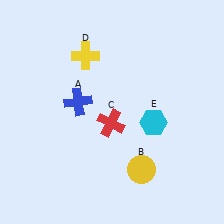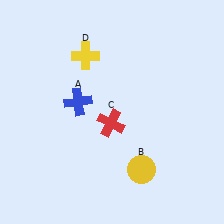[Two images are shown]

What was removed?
The cyan hexagon (E) was removed in Image 2.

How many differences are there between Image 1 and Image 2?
There is 1 difference between the two images.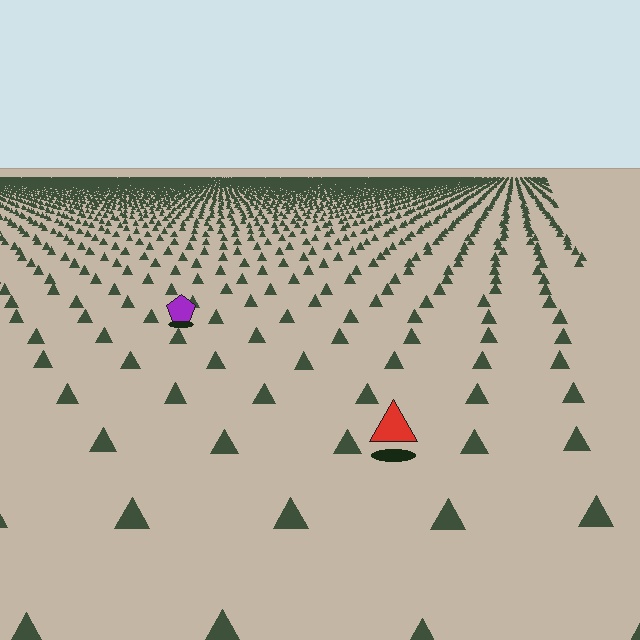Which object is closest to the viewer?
The red triangle is closest. The texture marks near it are larger and more spread out.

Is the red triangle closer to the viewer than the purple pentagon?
Yes. The red triangle is closer — you can tell from the texture gradient: the ground texture is coarser near it.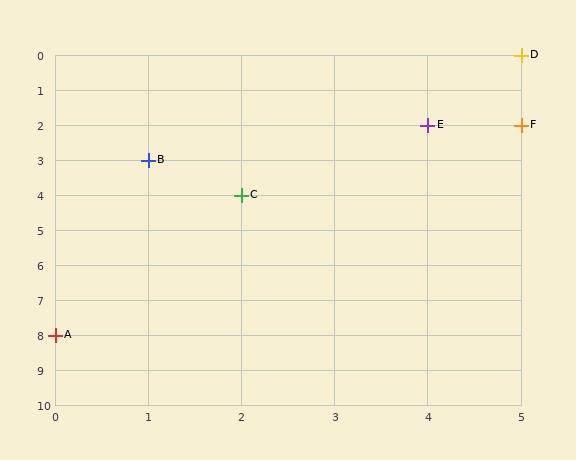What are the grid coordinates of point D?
Point D is at grid coordinates (5, 0).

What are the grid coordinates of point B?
Point B is at grid coordinates (1, 3).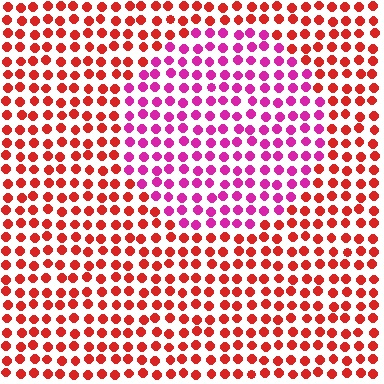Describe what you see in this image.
The image is filled with small red elements in a uniform arrangement. A circle-shaped region is visible where the elements are tinted to a slightly different hue, forming a subtle color boundary.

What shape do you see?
I see a circle.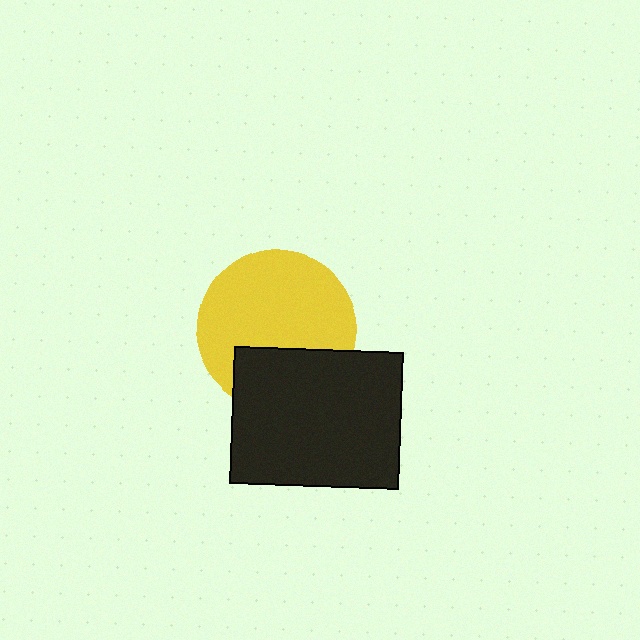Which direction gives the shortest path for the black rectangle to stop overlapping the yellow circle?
Moving down gives the shortest separation.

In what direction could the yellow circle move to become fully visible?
The yellow circle could move up. That would shift it out from behind the black rectangle entirely.